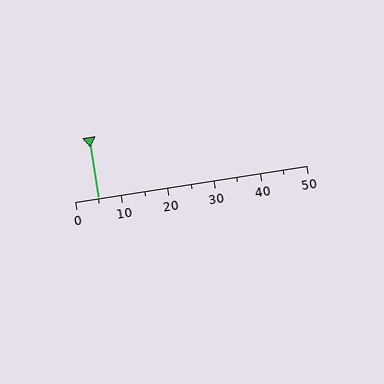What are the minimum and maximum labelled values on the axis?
The axis runs from 0 to 50.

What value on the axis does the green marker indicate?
The marker indicates approximately 5.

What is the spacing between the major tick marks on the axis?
The major ticks are spaced 10 apart.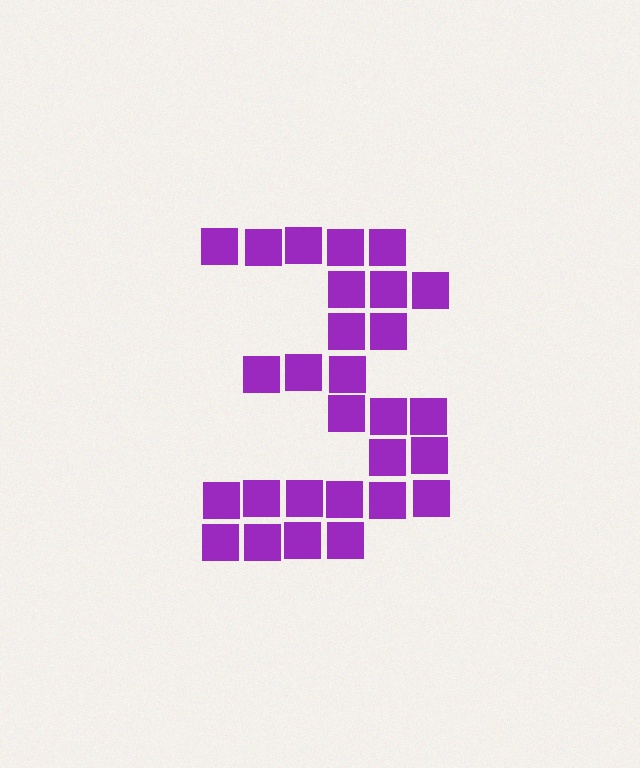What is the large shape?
The large shape is the digit 3.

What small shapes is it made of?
It is made of small squares.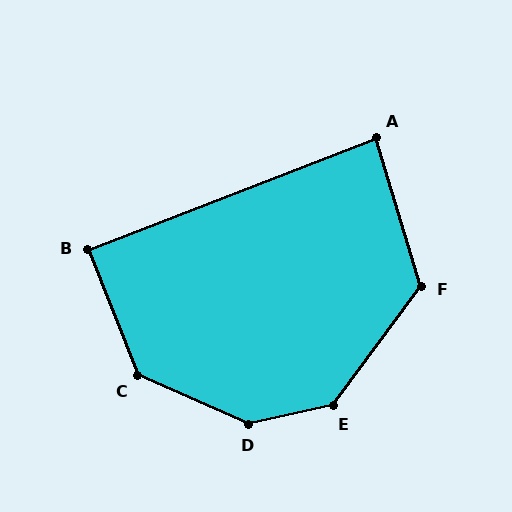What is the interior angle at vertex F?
Approximately 127 degrees (obtuse).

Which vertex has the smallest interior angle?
A, at approximately 86 degrees.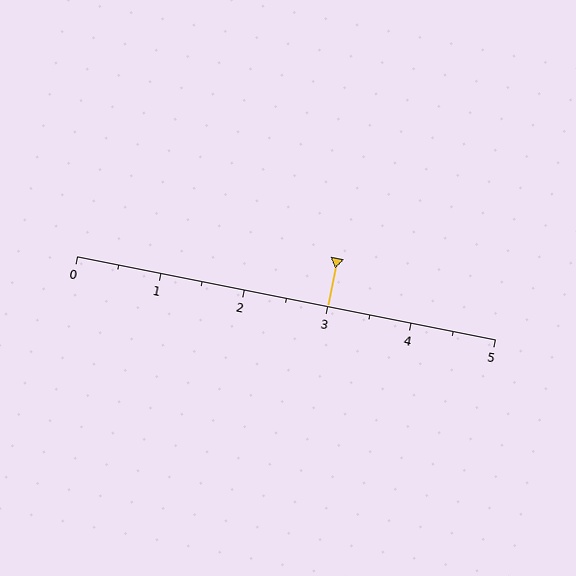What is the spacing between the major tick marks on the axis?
The major ticks are spaced 1 apart.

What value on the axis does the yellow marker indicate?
The marker indicates approximately 3.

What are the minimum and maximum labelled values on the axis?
The axis runs from 0 to 5.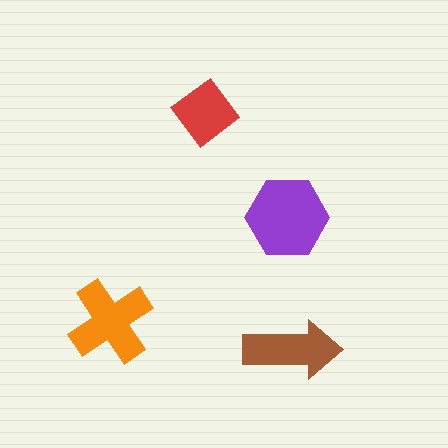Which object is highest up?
The red diamond is topmost.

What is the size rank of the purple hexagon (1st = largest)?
1st.